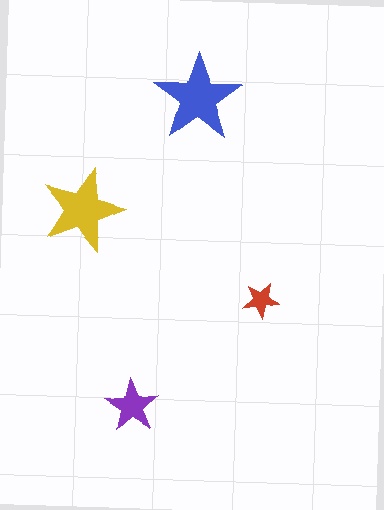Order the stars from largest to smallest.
the blue one, the yellow one, the purple one, the red one.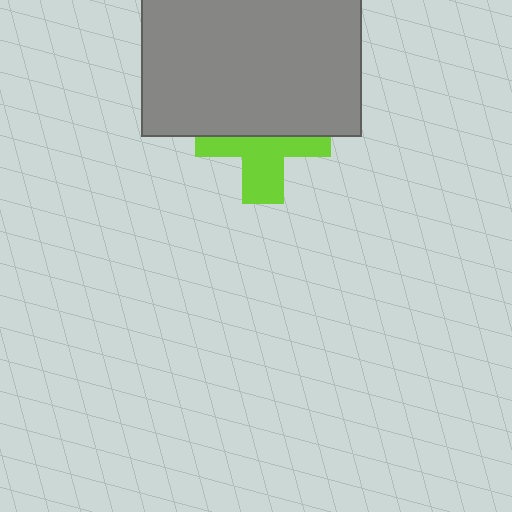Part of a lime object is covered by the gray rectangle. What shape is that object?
It is a cross.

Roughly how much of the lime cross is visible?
About half of it is visible (roughly 48%).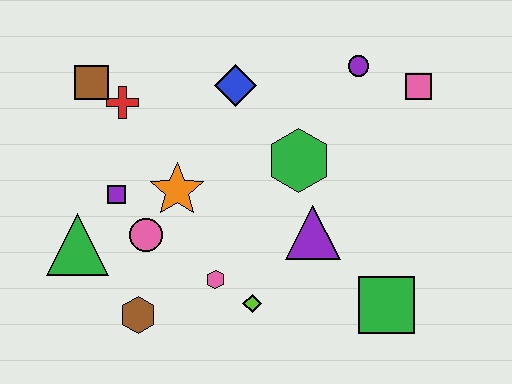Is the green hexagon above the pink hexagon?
Yes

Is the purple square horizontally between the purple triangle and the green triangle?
Yes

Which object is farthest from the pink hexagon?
The pink square is farthest from the pink hexagon.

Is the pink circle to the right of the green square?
No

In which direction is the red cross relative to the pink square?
The red cross is to the left of the pink square.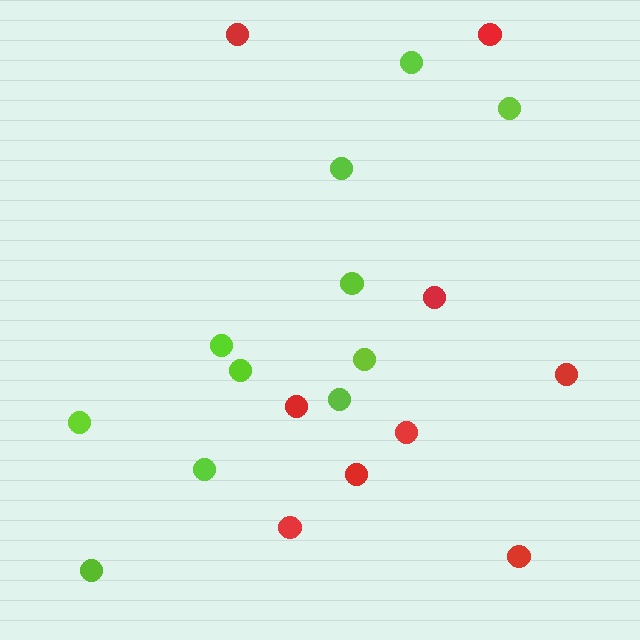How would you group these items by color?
There are 2 groups: one group of red circles (9) and one group of lime circles (11).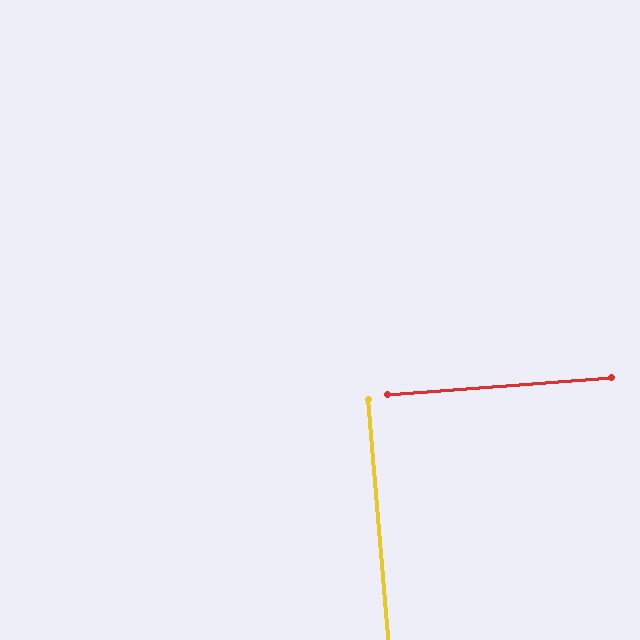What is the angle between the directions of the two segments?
Approximately 90 degrees.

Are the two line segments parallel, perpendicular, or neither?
Perpendicular — they meet at approximately 90°.